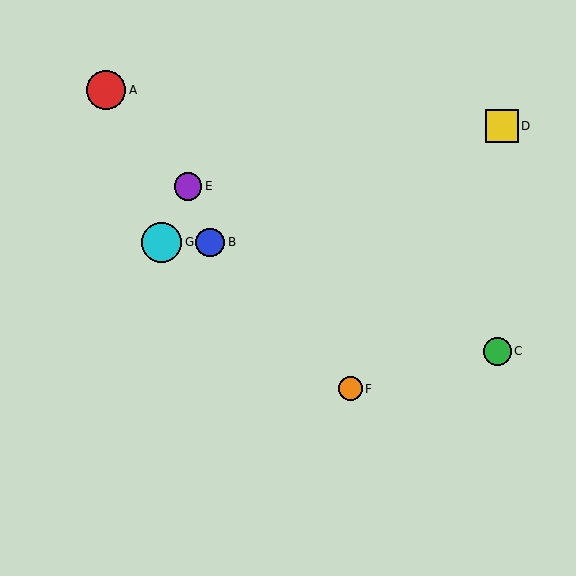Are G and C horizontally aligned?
No, G is at y≈242 and C is at y≈351.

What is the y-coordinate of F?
Object F is at y≈389.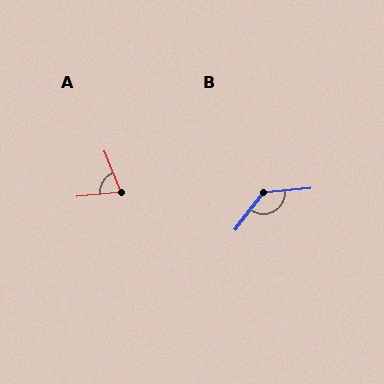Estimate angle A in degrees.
Approximately 74 degrees.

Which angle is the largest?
B, at approximately 133 degrees.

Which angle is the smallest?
A, at approximately 74 degrees.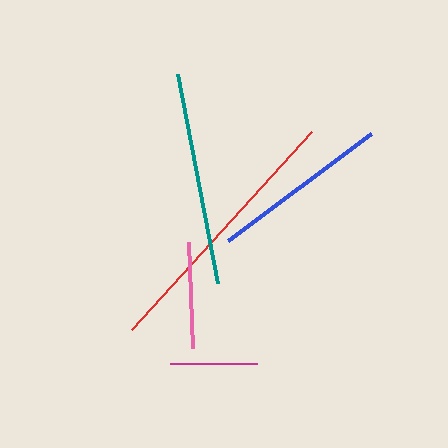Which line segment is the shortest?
The magenta line is the shortest at approximately 87 pixels.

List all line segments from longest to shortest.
From longest to shortest: red, teal, blue, pink, magenta.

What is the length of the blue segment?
The blue segment is approximately 178 pixels long.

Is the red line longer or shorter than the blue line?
The red line is longer than the blue line.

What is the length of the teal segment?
The teal segment is approximately 212 pixels long.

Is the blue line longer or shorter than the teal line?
The teal line is longer than the blue line.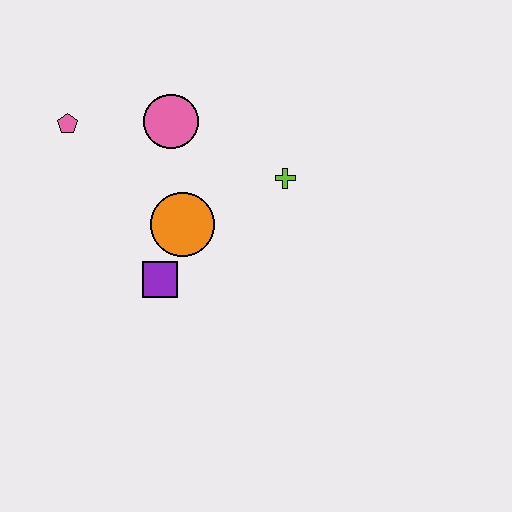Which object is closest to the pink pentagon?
The pink circle is closest to the pink pentagon.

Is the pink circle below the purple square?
No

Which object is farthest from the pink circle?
The purple square is farthest from the pink circle.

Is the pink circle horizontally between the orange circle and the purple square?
Yes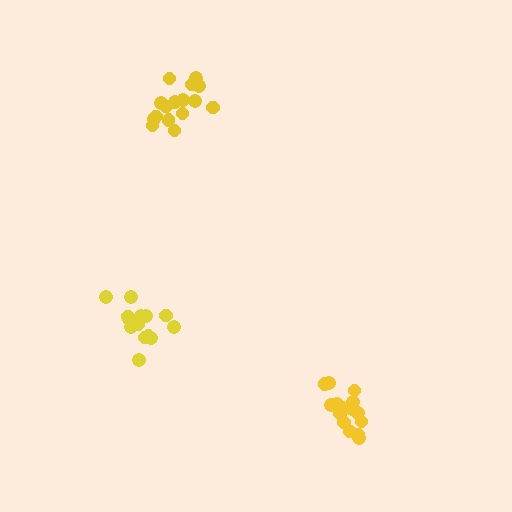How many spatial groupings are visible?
There are 3 spatial groupings.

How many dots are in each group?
Group 1: 17 dots, Group 2: 16 dots, Group 3: 17 dots (50 total).